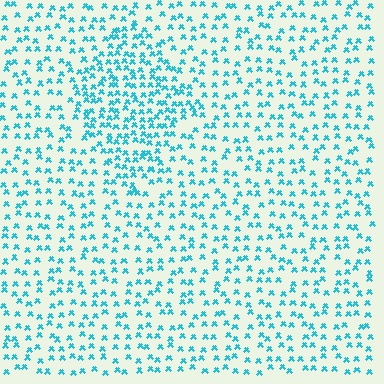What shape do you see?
I see a diamond.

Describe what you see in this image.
The image contains small cyan elements arranged at two different densities. A diamond-shaped region is visible where the elements are more densely packed than the surrounding area.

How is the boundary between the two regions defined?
The boundary is defined by a change in element density (approximately 1.8x ratio). All elements are the same color, size, and shape.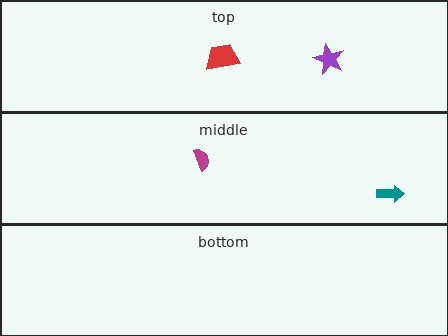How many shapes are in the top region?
2.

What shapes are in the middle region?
The magenta semicircle, the teal arrow.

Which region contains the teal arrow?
The middle region.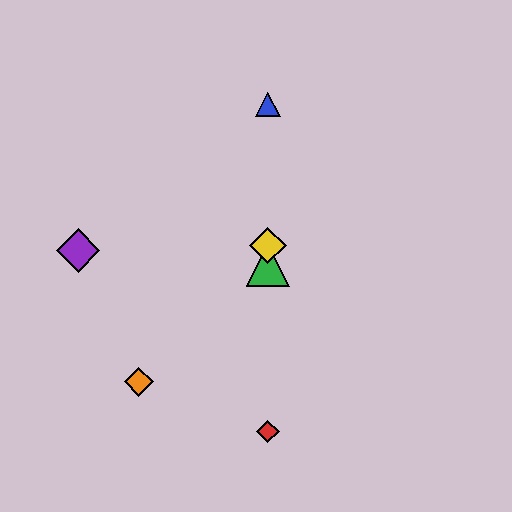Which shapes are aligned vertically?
The red diamond, the blue triangle, the green triangle, the yellow diamond are aligned vertically.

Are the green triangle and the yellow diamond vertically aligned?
Yes, both are at x≈268.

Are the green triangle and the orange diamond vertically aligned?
No, the green triangle is at x≈268 and the orange diamond is at x≈139.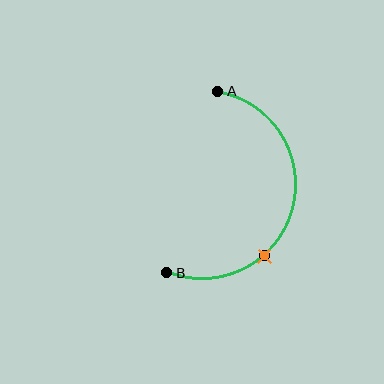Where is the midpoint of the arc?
The arc midpoint is the point on the curve farthest from the straight line joining A and B. It sits to the right of that line.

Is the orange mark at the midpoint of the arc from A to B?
No. The orange mark lies on the arc but is closer to endpoint B. The arc midpoint would be at the point on the curve equidistant along the arc from both A and B.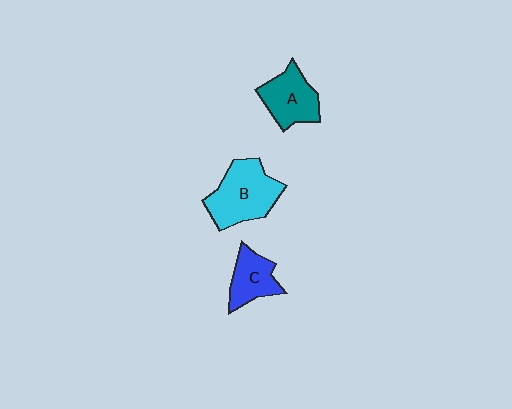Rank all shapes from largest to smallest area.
From largest to smallest: B (cyan), A (teal), C (blue).